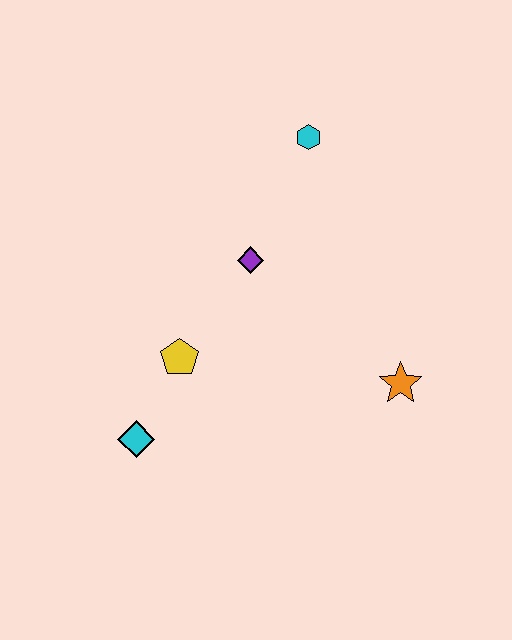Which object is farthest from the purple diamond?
The cyan diamond is farthest from the purple diamond.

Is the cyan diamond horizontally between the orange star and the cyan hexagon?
No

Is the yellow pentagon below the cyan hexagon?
Yes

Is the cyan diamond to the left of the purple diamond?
Yes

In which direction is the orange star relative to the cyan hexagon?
The orange star is below the cyan hexagon.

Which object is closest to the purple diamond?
The yellow pentagon is closest to the purple diamond.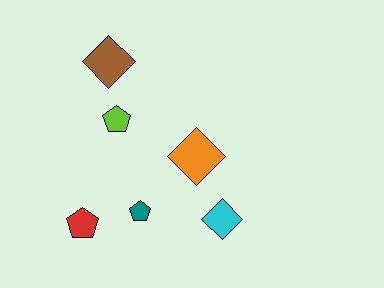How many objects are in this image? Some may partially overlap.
There are 6 objects.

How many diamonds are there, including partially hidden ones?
There are 3 diamonds.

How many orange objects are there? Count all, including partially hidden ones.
There is 1 orange object.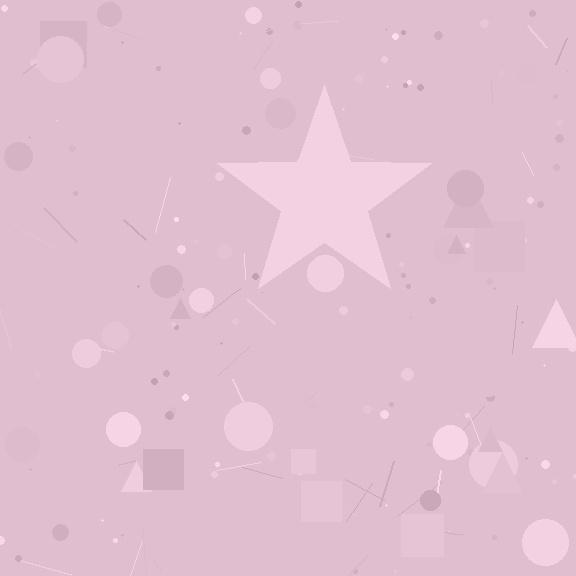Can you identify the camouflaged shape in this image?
The camouflaged shape is a star.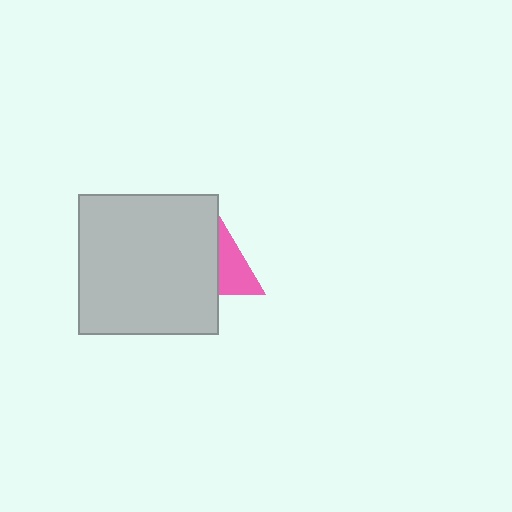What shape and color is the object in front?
The object in front is a light gray square.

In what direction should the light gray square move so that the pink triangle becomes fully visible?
The light gray square should move left. That is the shortest direction to clear the overlap and leave the pink triangle fully visible.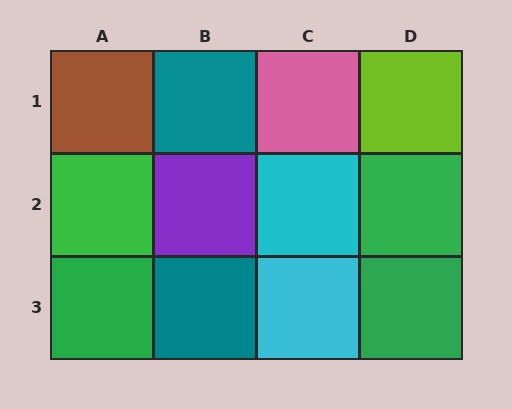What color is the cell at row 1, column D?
Lime.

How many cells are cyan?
2 cells are cyan.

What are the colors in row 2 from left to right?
Green, purple, cyan, green.